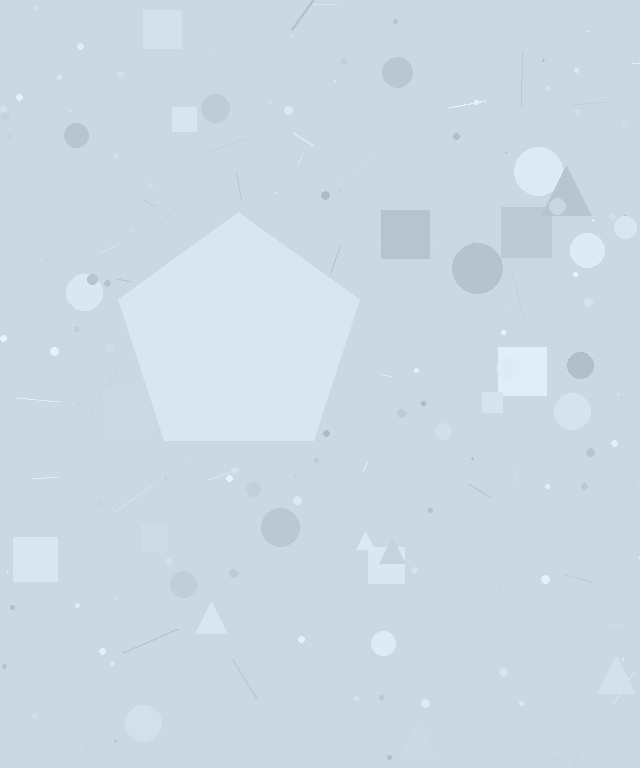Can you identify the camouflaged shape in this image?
The camouflaged shape is a pentagon.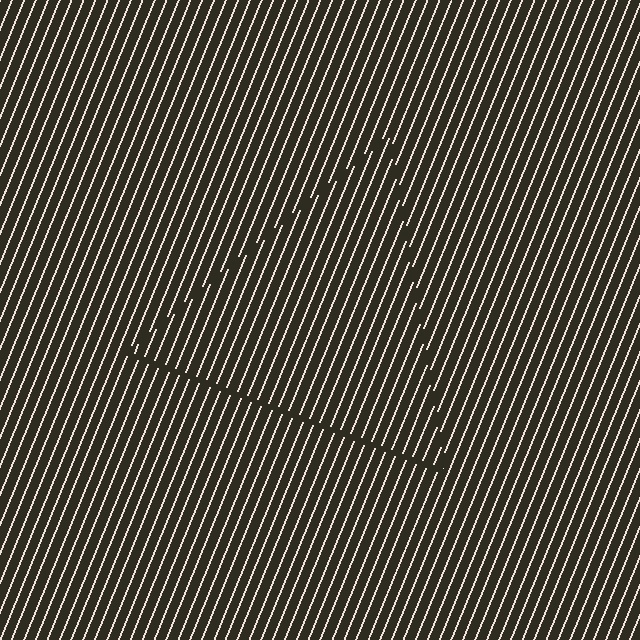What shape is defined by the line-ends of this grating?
An illusory triangle. The interior of the shape contains the same grating, shifted by half a period — the contour is defined by the phase discontinuity where line-ends from the inner and outer gratings abut.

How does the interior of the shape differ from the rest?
The interior of the shape contains the same grating, shifted by half a period — the contour is defined by the phase discontinuity where line-ends from the inner and outer gratings abut.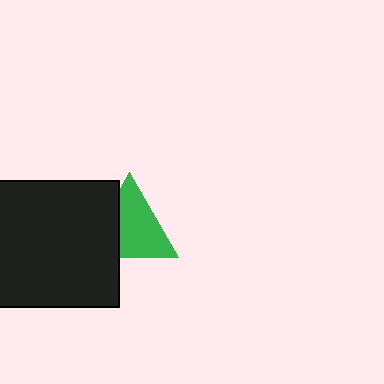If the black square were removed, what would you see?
You would see the complete green triangle.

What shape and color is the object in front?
The object in front is a black square.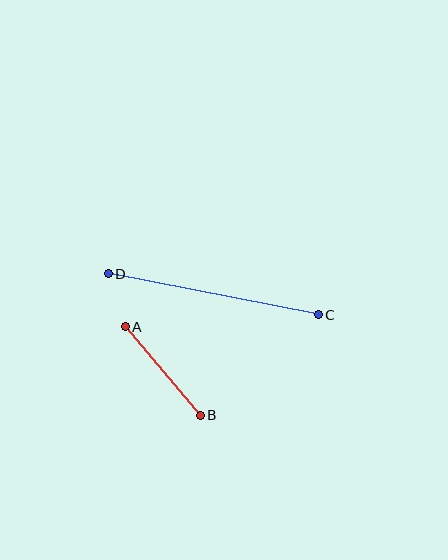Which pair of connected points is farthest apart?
Points C and D are farthest apart.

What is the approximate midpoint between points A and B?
The midpoint is at approximately (163, 371) pixels.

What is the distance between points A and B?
The distance is approximately 116 pixels.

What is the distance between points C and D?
The distance is approximately 214 pixels.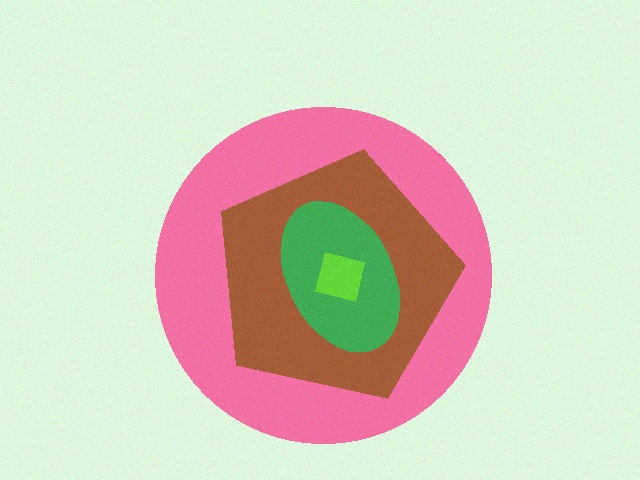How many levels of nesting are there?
4.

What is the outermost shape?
The pink circle.